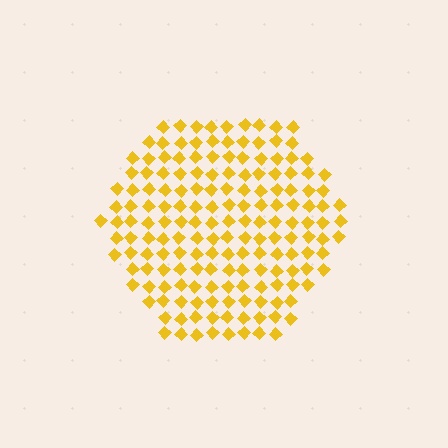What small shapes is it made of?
It is made of small diamonds.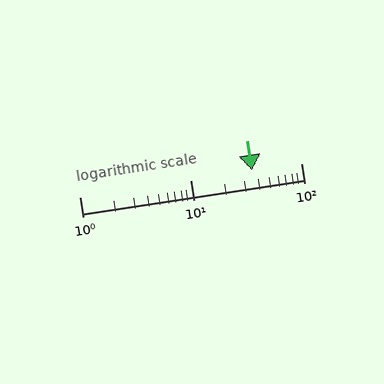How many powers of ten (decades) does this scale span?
The scale spans 2 decades, from 1 to 100.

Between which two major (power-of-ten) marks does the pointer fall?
The pointer is between 10 and 100.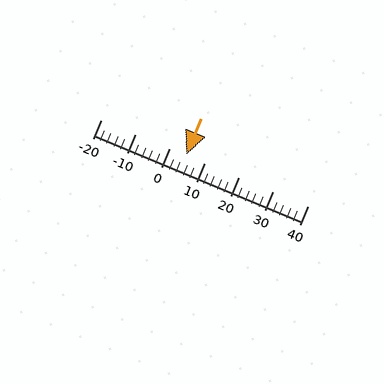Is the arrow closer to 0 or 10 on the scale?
The arrow is closer to 0.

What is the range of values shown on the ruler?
The ruler shows values from -20 to 40.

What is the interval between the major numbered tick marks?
The major tick marks are spaced 10 units apart.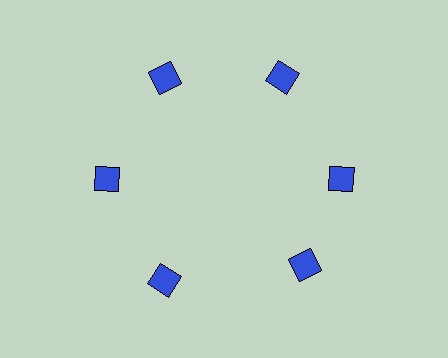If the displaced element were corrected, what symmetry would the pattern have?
It would have 6-fold rotational symmetry — the pattern would map onto itself every 60 degrees.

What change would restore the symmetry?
The symmetry would be restored by rotating it back into even spacing with its neighbors so that all 6 squares sit at equal angles and equal distance from the center.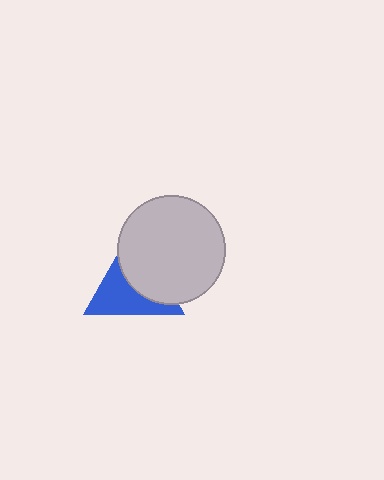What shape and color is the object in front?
The object in front is a light gray circle.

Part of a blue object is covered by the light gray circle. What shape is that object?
It is a triangle.